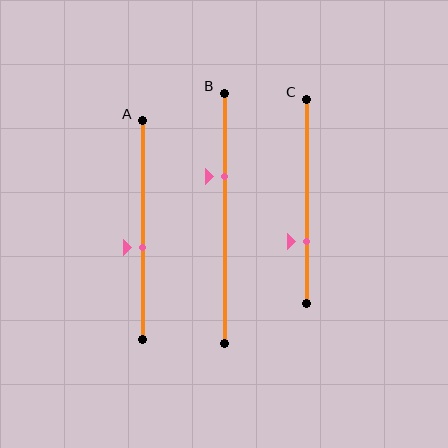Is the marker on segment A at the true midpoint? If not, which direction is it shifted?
No, the marker on segment A is shifted downward by about 8% of the segment length.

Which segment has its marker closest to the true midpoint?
Segment A has its marker closest to the true midpoint.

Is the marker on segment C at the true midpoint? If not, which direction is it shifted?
No, the marker on segment C is shifted downward by about 20% of the segment length.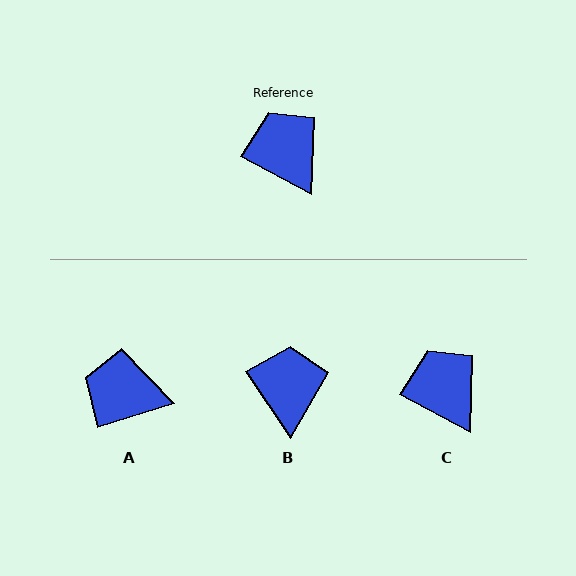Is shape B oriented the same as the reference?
No, it is off by about 28 degrees.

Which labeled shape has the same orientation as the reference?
C.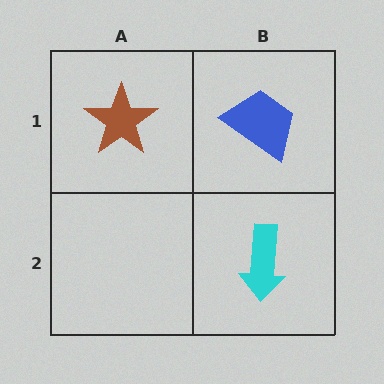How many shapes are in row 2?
1 shape.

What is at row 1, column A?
A brown star.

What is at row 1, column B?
A blue trapezoid.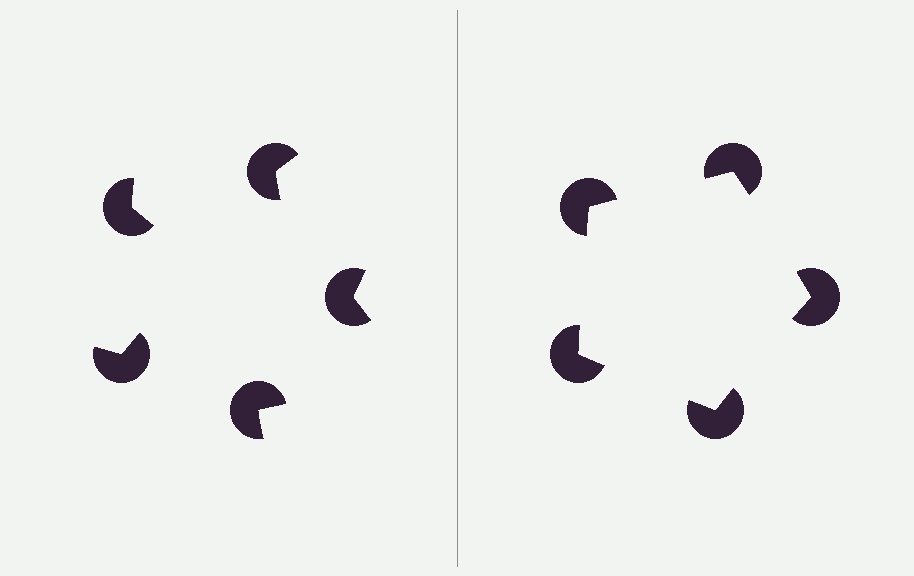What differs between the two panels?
The pac-man discs are positioned identically on both sides; only the wedge orientations differ. On the right they align to a pentagon; on the left they are misaligned.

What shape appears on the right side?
An illusory pentagon.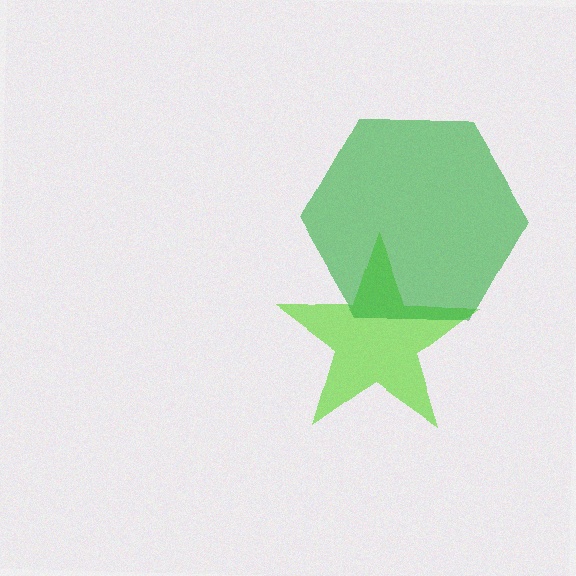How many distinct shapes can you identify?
There are 2 distinct shapes: a lime star, a green hexagon.